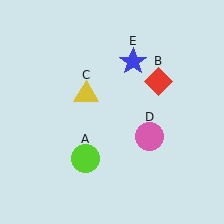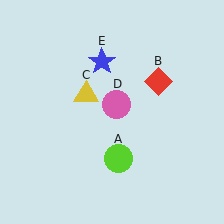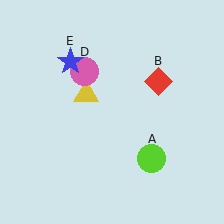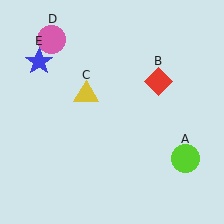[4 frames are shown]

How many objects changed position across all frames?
3 objects changed position: lime circle (object A), pink circle (object D), blue star (object E).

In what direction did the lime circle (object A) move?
The lime circle (object A) moved right.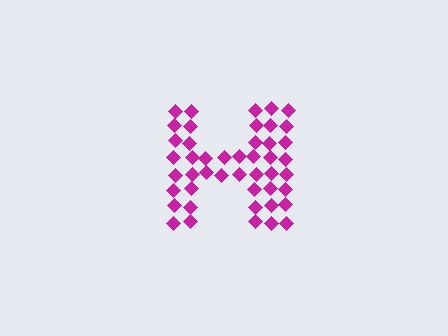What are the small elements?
The small elements are diamonds.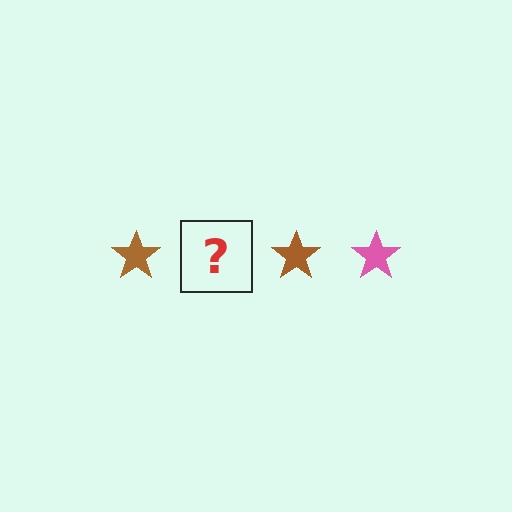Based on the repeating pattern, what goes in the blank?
The blank should be a pink star.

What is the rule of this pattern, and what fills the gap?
The rule is that the pattern cycles through brown, pink stars. The gap should be filled with a pink star.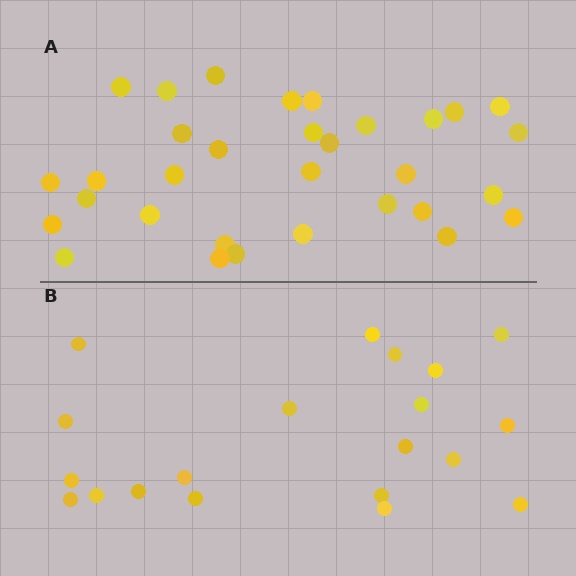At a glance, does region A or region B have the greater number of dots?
Region A (the top region) has more dots.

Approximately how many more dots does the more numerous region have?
Region A has roughly 12 or so more dots than region B.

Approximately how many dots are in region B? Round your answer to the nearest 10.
About 20 dots.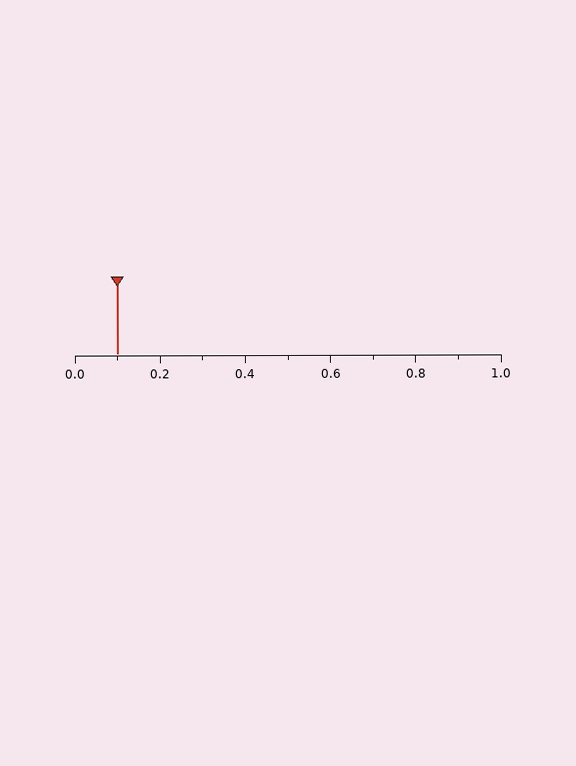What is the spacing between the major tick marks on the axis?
The major ticks are spaced 0.2 apart.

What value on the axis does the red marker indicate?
The marker indicates approximately 0.1.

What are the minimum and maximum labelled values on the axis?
The axis runs from 0.0 to 1.0.